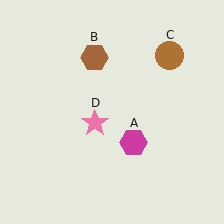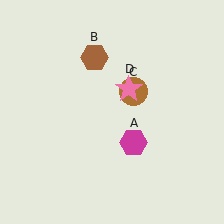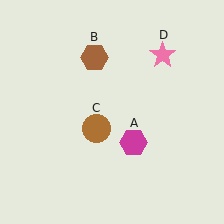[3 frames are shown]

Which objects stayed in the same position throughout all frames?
Magenta hexagon (object A) and brown hexagon (object B) remained stationary.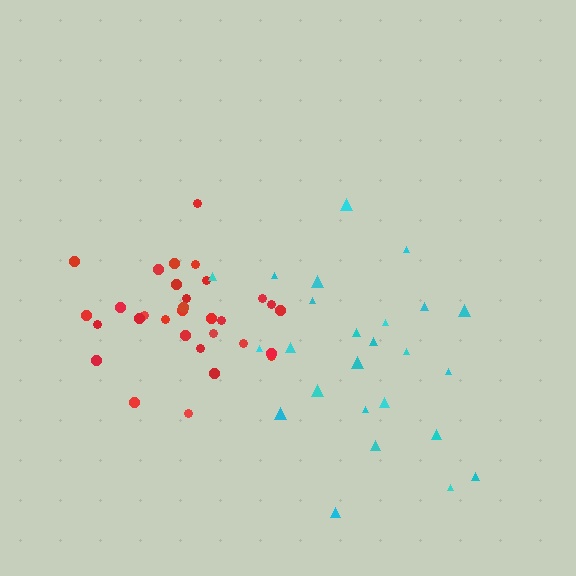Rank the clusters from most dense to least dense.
red, cyan.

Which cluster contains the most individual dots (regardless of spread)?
Red (31).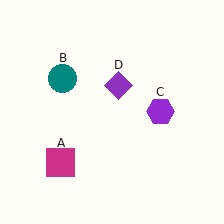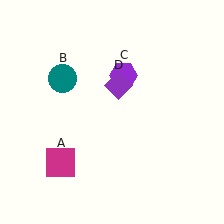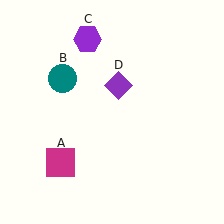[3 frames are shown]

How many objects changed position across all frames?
1 object changed position: purple hexagon (object C).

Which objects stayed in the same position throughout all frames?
Magenta square (object A) and teal circle (object B) and purple diamond (object D) remained stationary.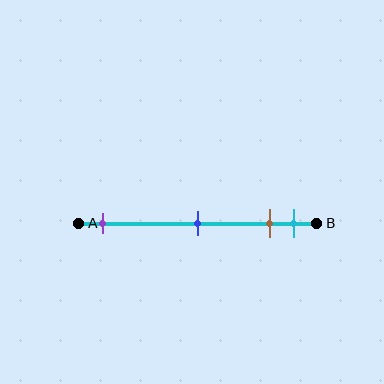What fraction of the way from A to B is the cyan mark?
The cyan mark is approximately 90% (0.9) of the way from A to B.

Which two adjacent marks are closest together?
The brown and cyan marks are the closest adjacent pair.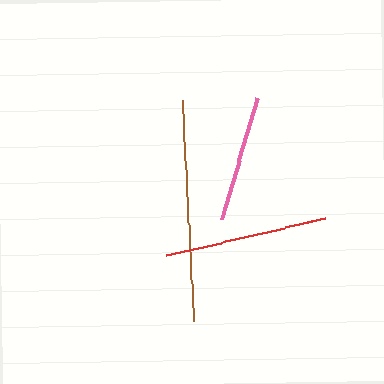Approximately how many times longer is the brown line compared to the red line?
The brown line is approximately 1.3 times the length of the red line.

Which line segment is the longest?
The brown line is the longest at approximately 221 pixels.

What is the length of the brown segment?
The brown segment is approximately 221 pixels long.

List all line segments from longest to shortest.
From longest to shortest: brown, red, pink.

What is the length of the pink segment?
The pink segment is approximately 127 pixels long.